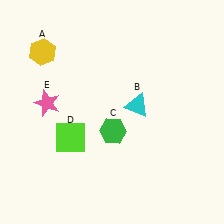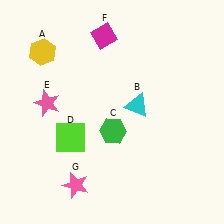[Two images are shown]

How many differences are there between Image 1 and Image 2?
There are 2 differences between the two images.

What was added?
A magenta diamond (F), a pink star (G) were added in Image 2.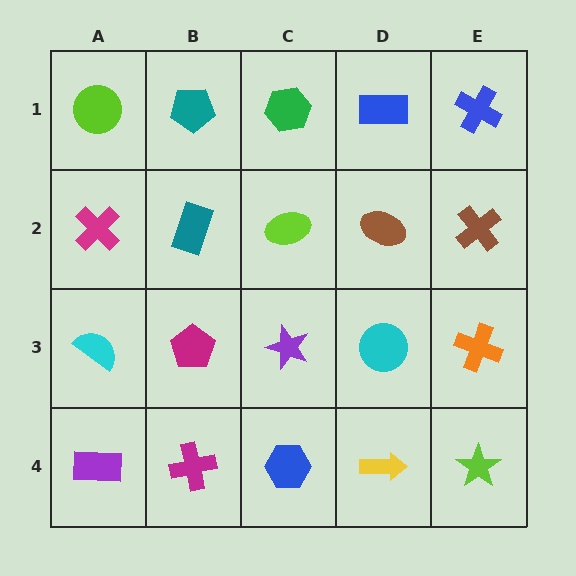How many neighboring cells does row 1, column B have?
3.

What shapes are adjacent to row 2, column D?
A blue rectangle (row 1, column D), a cyan circle (row 3, column D), a lime ellipse (row 2, column C), a brown cross (row 2, column E).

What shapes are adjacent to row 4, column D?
A cyan circle (row 3, column D), a blue hexagon (row 4, column C), a lime star (row 4, column E).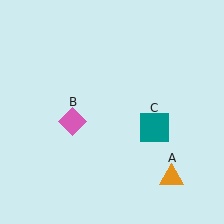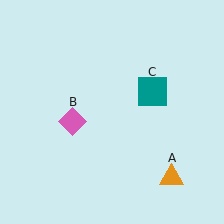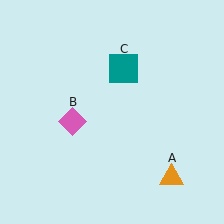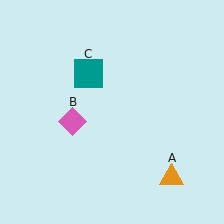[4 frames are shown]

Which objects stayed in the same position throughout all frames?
Orange triangle (object A) and pink diamond (object B) remained stationary.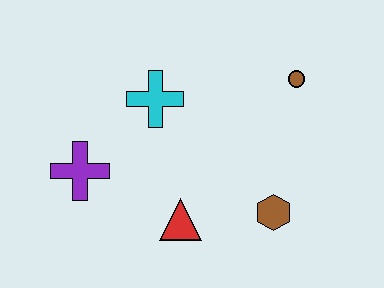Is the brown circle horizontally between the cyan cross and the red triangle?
No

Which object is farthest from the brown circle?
The purple cross is farthest from the brown circle.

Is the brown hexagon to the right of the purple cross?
Yes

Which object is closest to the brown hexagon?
The red triangle is closest to the brown hexagon.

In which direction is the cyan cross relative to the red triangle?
The cyan cross is above the red triangle.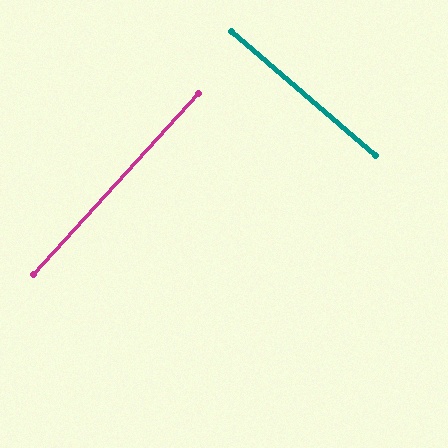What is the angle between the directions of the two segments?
Approximately 88 degrees.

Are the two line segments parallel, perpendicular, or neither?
Perpendicular — they meet at approximately 88°.